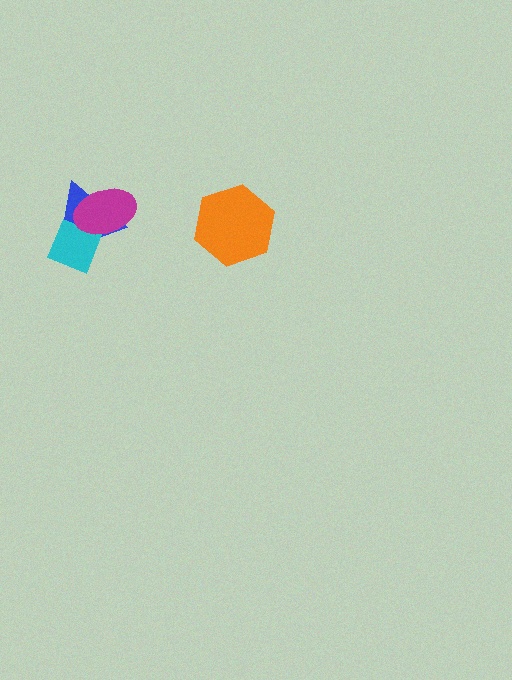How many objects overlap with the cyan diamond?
2 objects overlap with the cyan diamond.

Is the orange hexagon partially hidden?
No, no other shape covers it.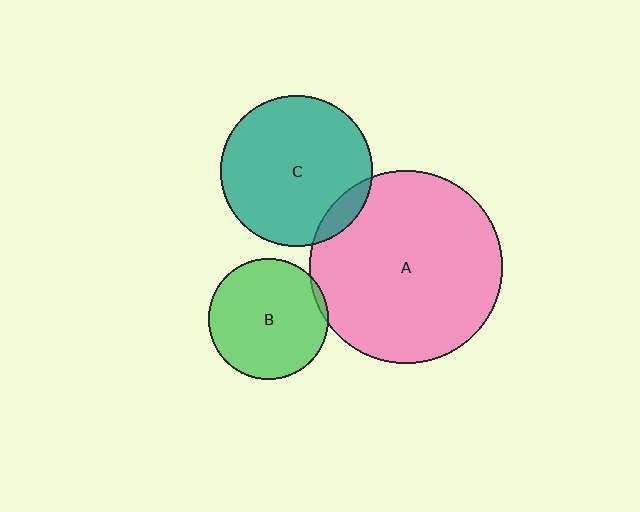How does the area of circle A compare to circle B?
Approximately 2.6 times.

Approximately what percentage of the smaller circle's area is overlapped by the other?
Approximately 10%.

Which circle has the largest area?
Circle A (pink).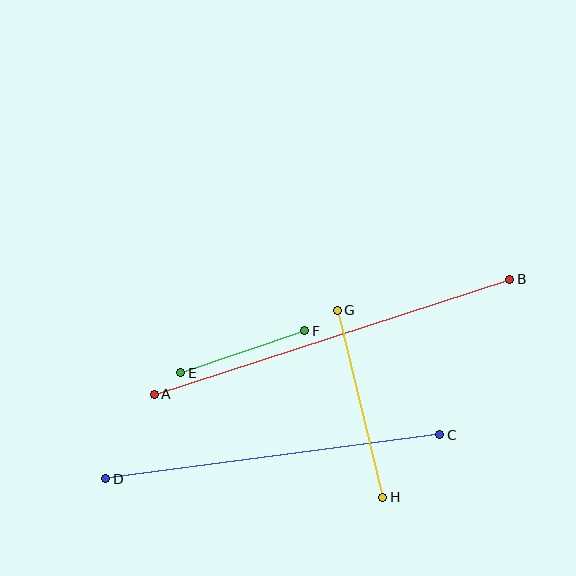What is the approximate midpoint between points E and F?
The midpoint is at approximately (243, 352) pixels.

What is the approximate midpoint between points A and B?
The midpoint is at approximately (332, 337) pixels.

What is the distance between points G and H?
The distance is approximately 192 pixels.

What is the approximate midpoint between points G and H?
The midpoint is at approximately (360, 404) pixels.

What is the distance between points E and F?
The distance is approximately 131 pixels.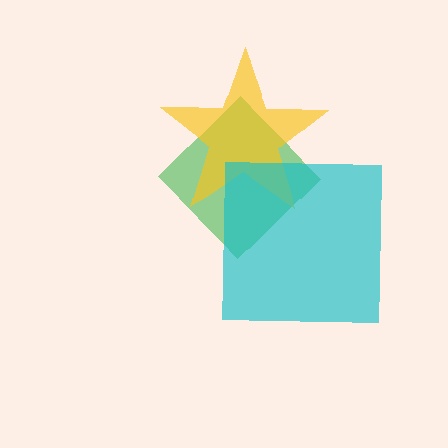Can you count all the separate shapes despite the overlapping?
Yes, there are 3 separate shapes.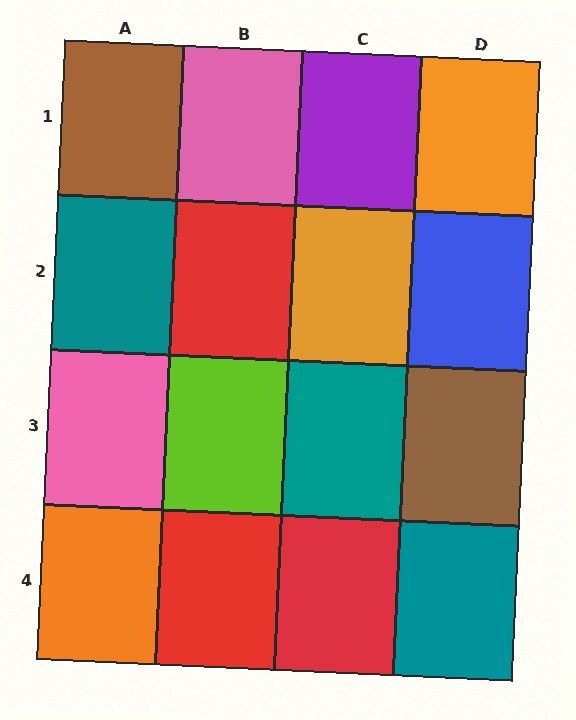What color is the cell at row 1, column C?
Purple.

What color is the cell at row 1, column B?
Pink.